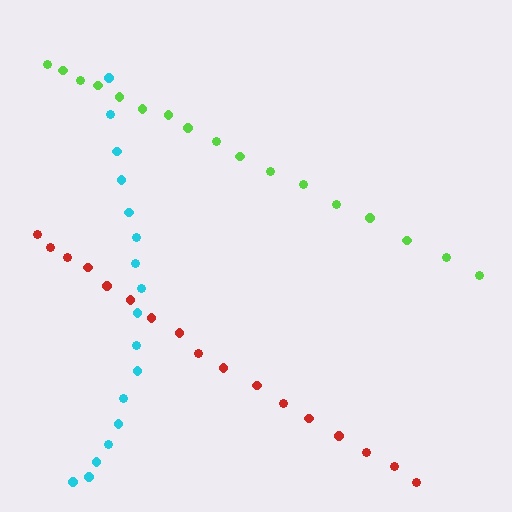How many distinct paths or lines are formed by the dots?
There are 3 distinct paths.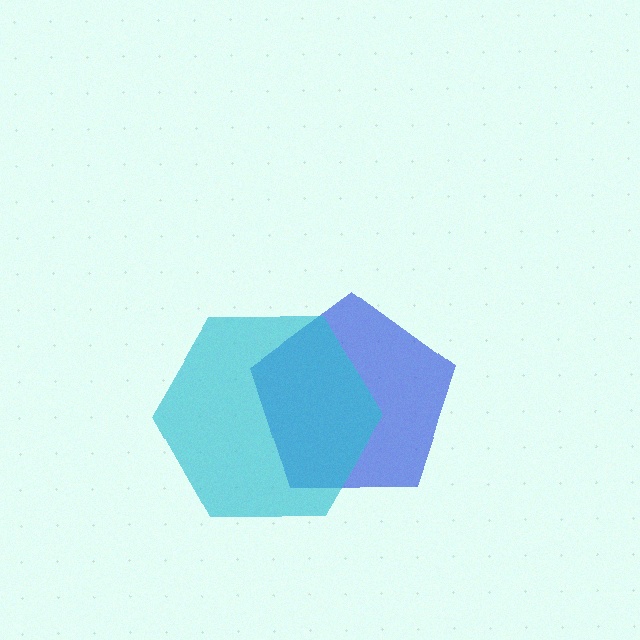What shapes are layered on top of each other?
The layered shapes are: a blue pentagon, a cyan hexagon.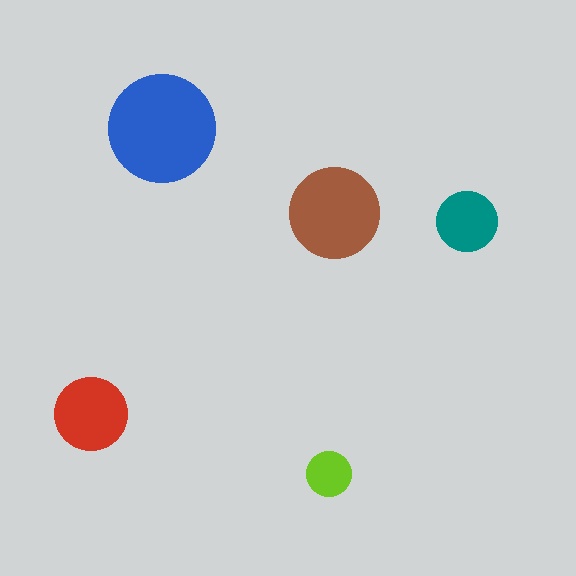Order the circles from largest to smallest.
the blue one, the brown one, the red one, the teal one, the lime one.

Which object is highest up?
The blue circle is topmost.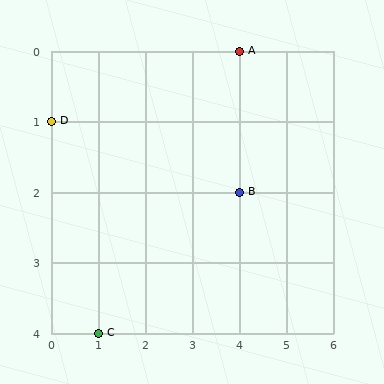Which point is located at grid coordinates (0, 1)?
Point D is at (0, 1).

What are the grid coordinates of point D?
Point D is at grid coordinates (0, 1).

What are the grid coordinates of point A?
Point A is at grid coordinates (4, 0).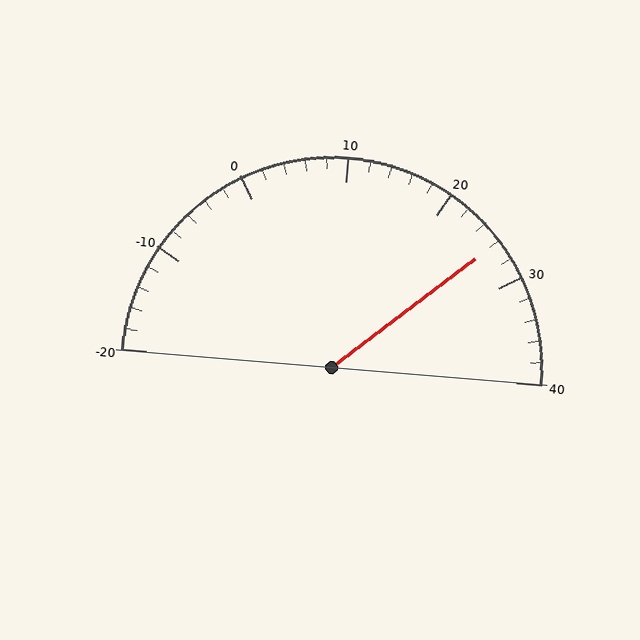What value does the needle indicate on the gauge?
The needle indicates approximately 26.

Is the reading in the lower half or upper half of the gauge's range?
The reading is in the upper half of the range (-20 to 40).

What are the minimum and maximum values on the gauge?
The gauge ranges from -20 to 40.